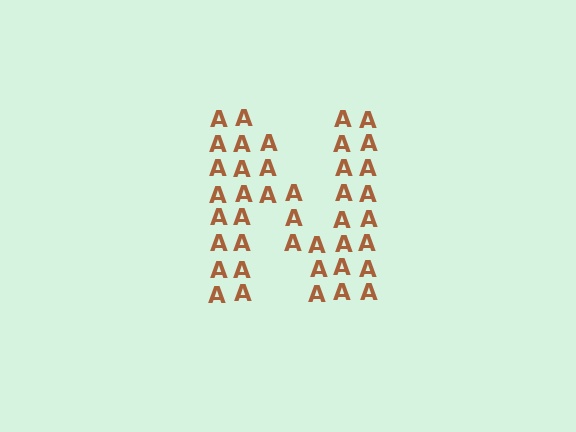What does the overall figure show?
The overall figure shows the letter N.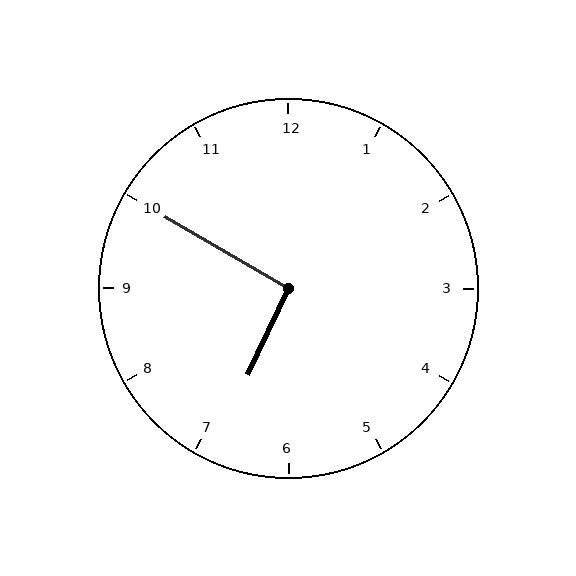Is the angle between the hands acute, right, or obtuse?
It is right.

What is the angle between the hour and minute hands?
Approximately 95 degrees.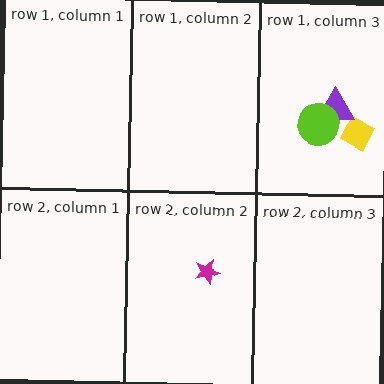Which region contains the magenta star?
The row 2, column 2 region.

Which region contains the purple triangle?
The row 1, column 3 region.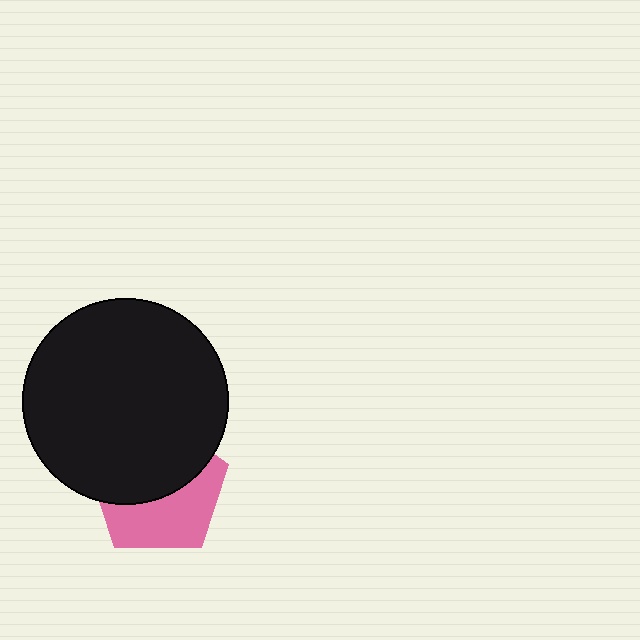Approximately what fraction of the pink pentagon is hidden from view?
Roughly 54% of the pink pentagon is hidden behind the black circle.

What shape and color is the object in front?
The object in front is a black circle.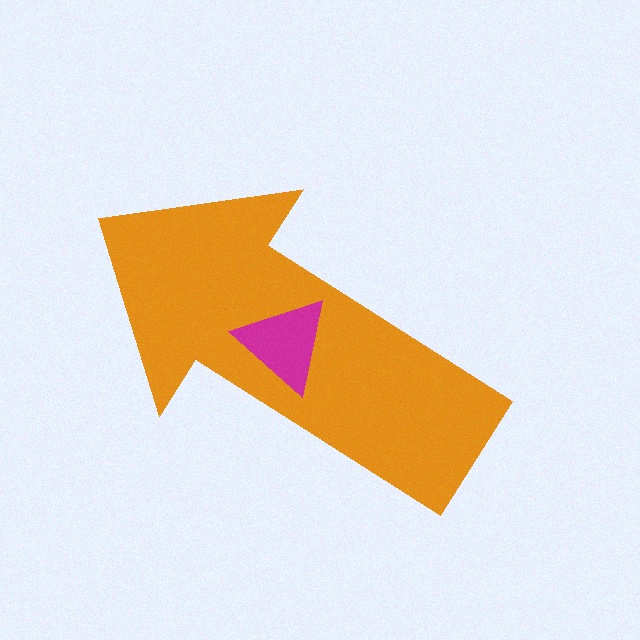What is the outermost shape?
The orange arrow.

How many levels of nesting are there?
2.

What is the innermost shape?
The magenta triangle.